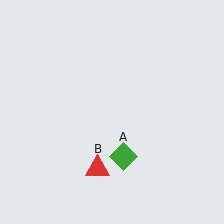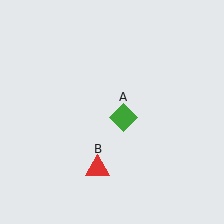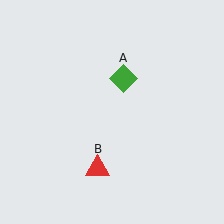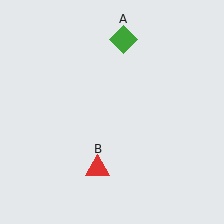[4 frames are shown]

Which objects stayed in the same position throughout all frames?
Red triangle (object B) remained stationary.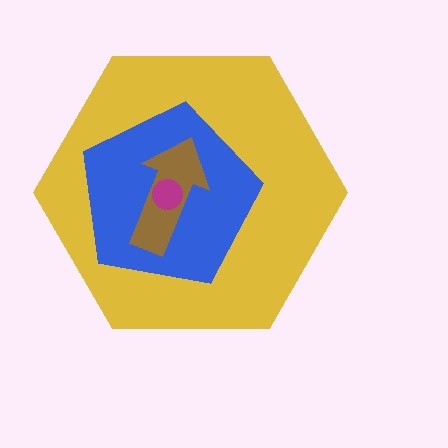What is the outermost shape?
The yellow hexagon.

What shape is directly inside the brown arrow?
The magenta circle.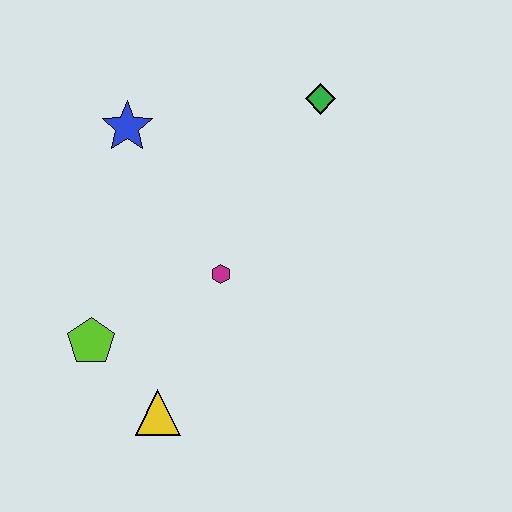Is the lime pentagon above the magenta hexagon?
No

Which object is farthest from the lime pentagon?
The green diamond is farthest from the lime pentagon.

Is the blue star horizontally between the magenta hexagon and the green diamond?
No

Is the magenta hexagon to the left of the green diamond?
Yes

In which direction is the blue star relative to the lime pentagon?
The blue star is above the lime pentagon.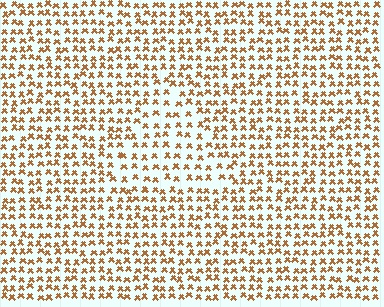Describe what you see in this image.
The image contains small brown elements arranged at two different densities. A triangle-shaped region is visible where the elements are less densely packed than the surrounding area.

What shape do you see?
I see a triangle.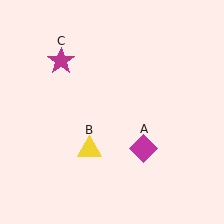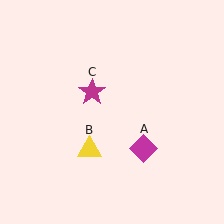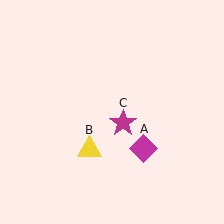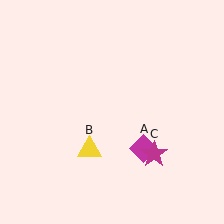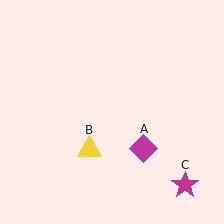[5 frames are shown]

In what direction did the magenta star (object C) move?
The magenta star (object C) moved down and to the right.